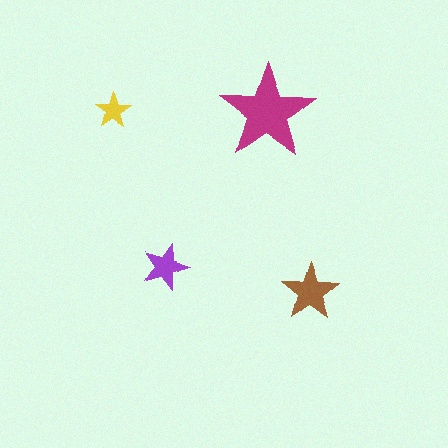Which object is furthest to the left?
The yellow star is leftmost.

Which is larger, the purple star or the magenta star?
The magenta one.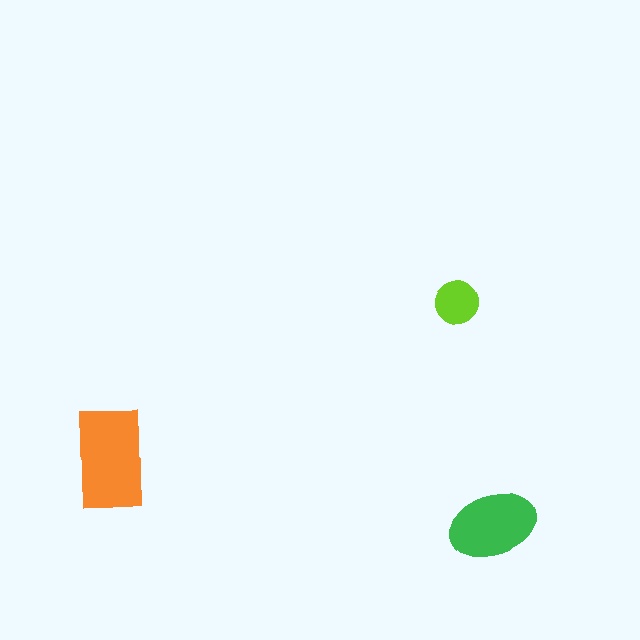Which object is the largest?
The orange rectangle.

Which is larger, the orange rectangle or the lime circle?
The orange rectangle.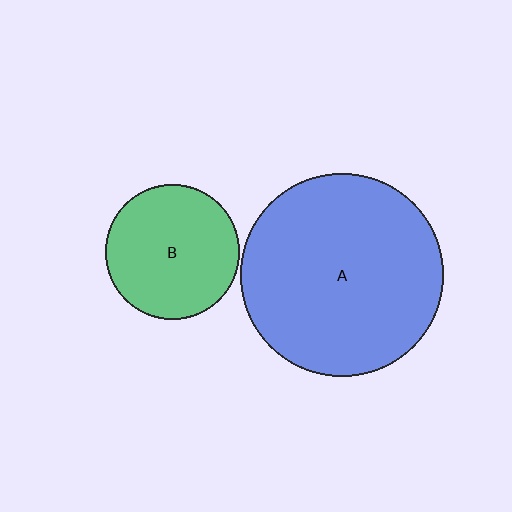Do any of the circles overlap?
No, none of the circles overlap.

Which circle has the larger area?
Circle A (blue).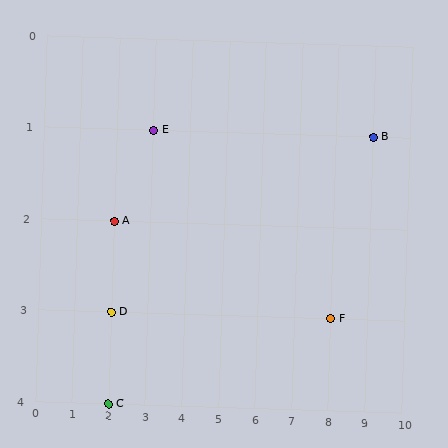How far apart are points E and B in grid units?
Points E and B are 6 columns apart.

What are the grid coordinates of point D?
Point D is at grid coordinates (2, 3).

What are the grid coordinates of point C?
Point C is at grid coordinates (2, 4).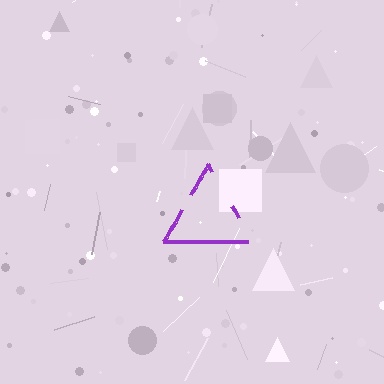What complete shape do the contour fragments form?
The contour fragments form a triangle.